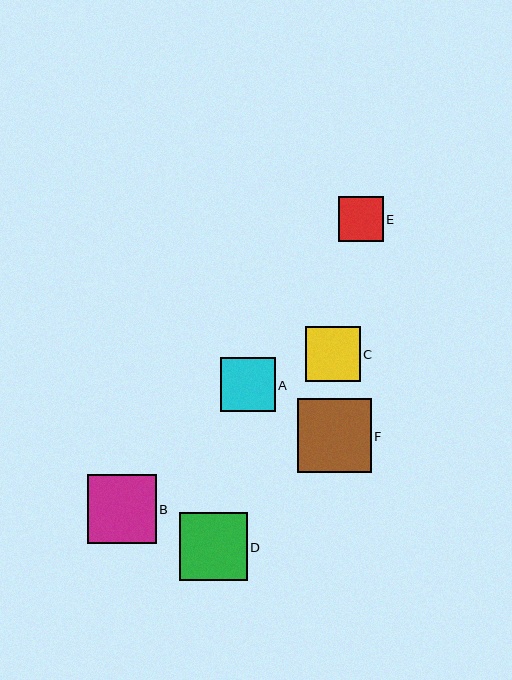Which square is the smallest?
Square E is the smallest with a size of approximately 45 pixels.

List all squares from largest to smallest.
From largest to smallest: F, B, D, C, A, E.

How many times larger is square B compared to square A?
Square B is approximately 1.3 times the size of square A.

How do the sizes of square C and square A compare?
Square C and square A are approximately the same size.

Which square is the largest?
Square F is the largest with a size of approximately 74 pixels.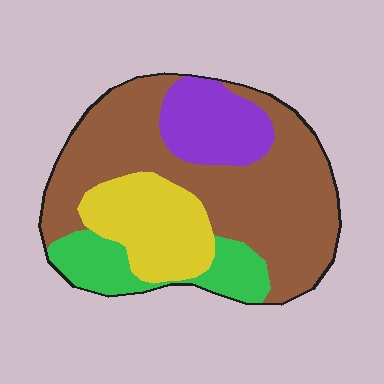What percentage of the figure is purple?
Purple covers 14% of the figure.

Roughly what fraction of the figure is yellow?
Yellow takes up about one fifth (1/5) of the figure.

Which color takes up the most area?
Brown, at roughly 55%.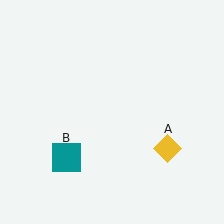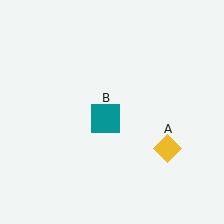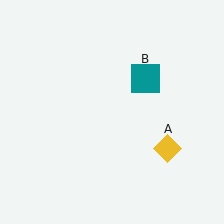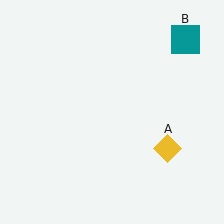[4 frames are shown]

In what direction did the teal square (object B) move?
The teal square (object B) moved up and to the right.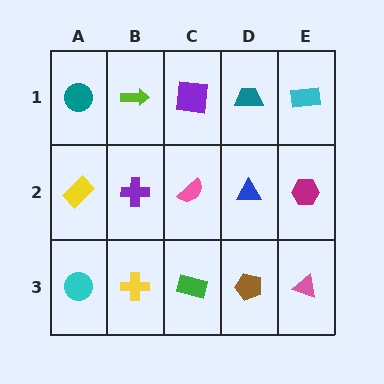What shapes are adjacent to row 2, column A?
A teal circle (row 1, column A), a cyan circle (row 3, column A), a purple cross (row 2, column B).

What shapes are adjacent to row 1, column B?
A purple cross (row 2, column B), a teal circle (row 1, column A), a purple square (row 1, column C).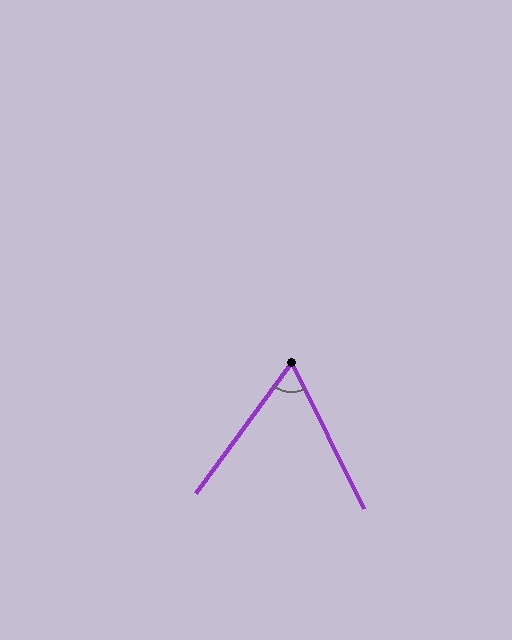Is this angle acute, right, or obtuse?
It is acute.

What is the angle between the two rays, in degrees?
Approximately 63 degrees.